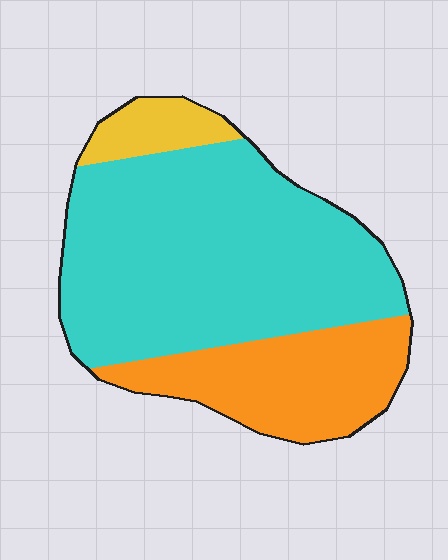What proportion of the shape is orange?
Orange takes up between a sixth and a third of the shape.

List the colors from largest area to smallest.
From largest to smallest: cyan, orange, yellow.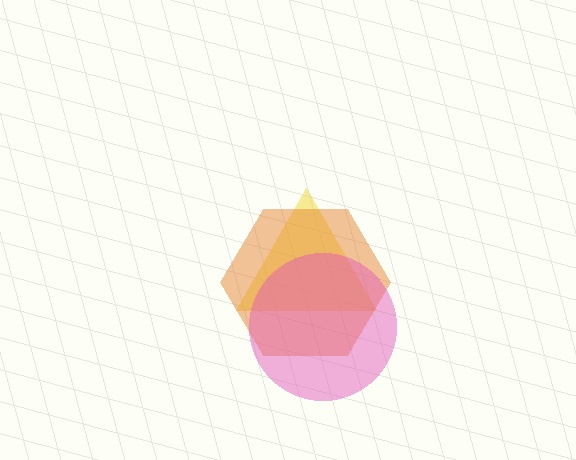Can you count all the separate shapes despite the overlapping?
Yes, there are 3 separate shapes.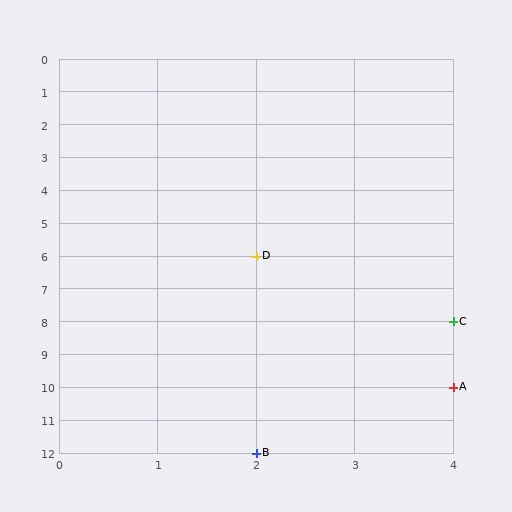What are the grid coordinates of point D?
Point D is at grid coordinates (2, 6).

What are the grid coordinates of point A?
Point A is at grid coordinates (4, 10).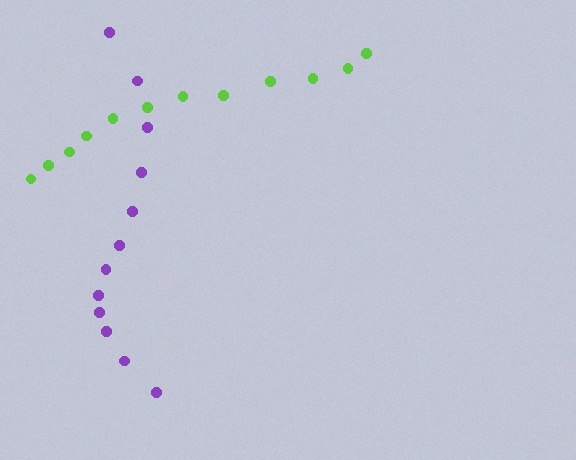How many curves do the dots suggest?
There are 2 distinct paths.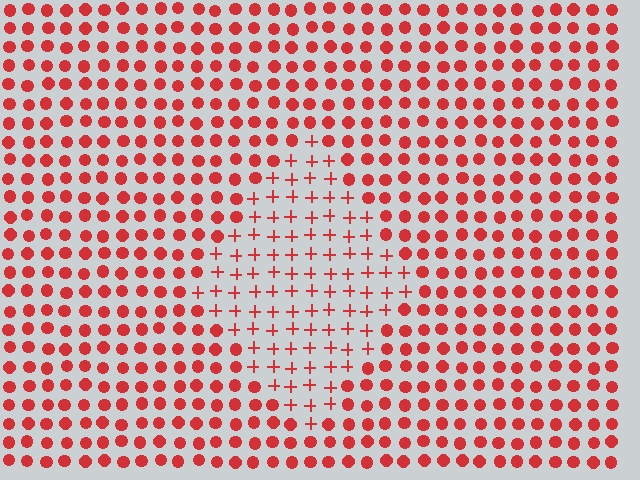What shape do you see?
I see a diamond.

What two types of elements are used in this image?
The image uses plus signs inside the diamond region and circles outside it.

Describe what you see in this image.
The image is filled with small red elements arranged in a uniform grid. A diamond-shaped region contains plus signs, while the surrounding area contains circles. The boundary is defined purely by the change in element shape.